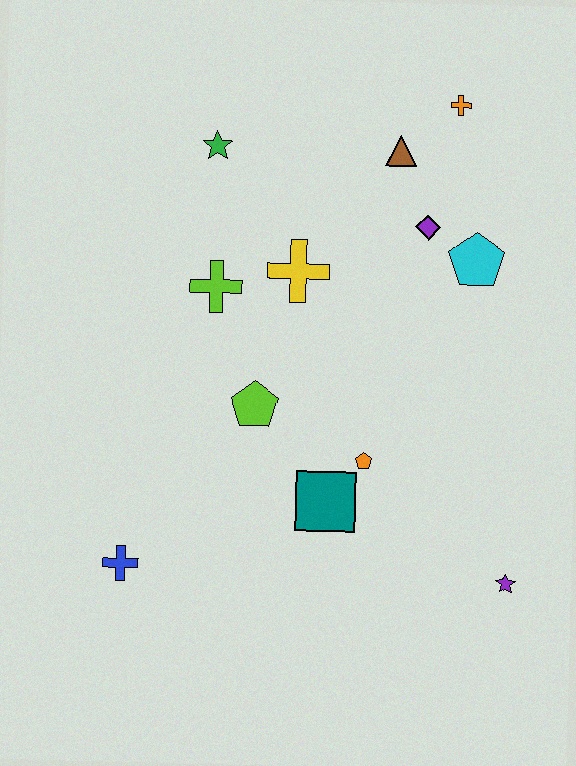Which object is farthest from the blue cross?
The orange cross is farthest from the blue cross.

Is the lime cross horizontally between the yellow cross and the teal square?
No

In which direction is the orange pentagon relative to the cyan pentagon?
The orange pentagon is below the cyan pentagon.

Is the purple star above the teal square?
No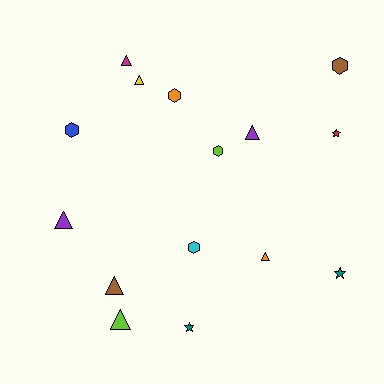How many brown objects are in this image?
There are 2 brown objects.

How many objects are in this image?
There are 15 objects.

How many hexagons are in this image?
There are 5 hexagons.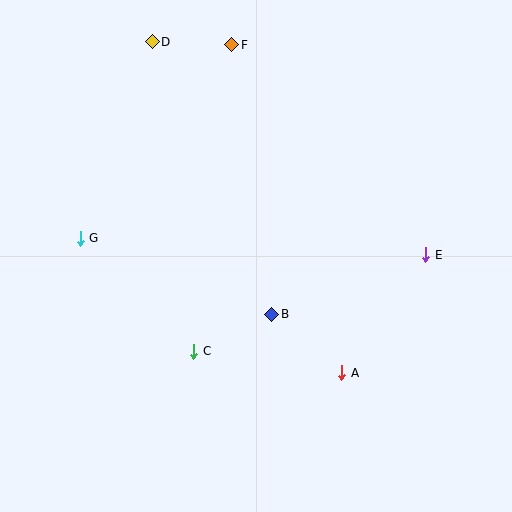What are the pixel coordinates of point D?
Point D is at (152, 42).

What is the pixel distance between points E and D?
The distance between E and D is 347 pixels.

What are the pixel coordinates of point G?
Point G is at (80, 238).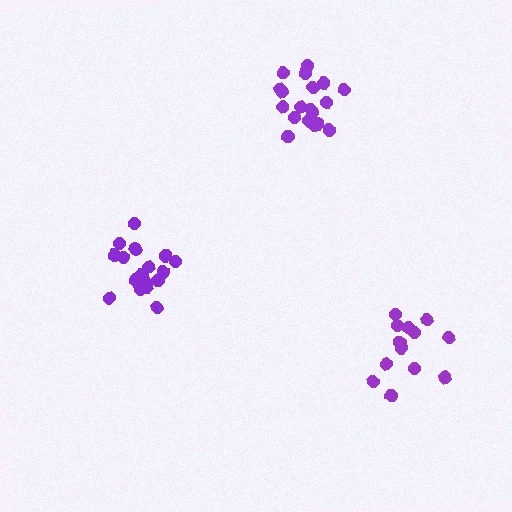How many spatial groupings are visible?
There are 3 spatial groupings.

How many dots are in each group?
Group 1: 19 dots, Group 2: 17 dots, Group 3: 13 dots (49 total).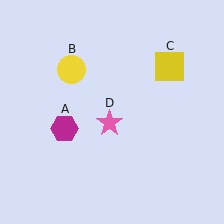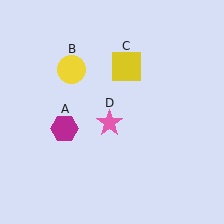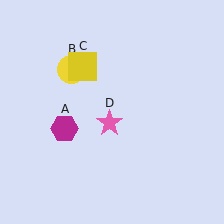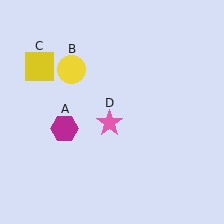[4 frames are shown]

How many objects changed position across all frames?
1 object changed position: yellow square (object C).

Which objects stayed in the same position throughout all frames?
Magenta hexagon (object A) and yellow circle (object B) and pink star (object D) remained stationary.